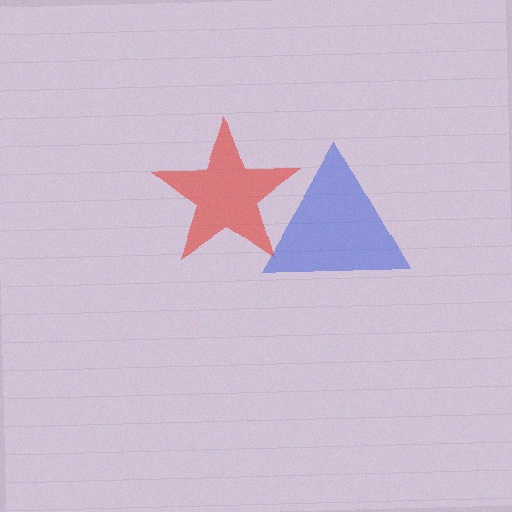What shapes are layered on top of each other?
The layered shapes are: a red star, a blue triangle.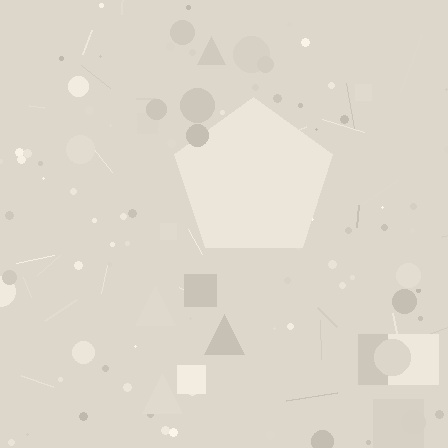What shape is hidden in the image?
A pentagon is hidden in the image.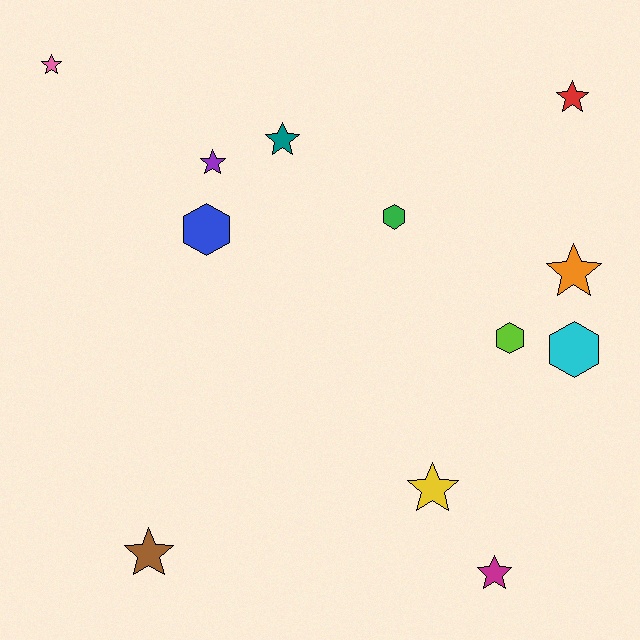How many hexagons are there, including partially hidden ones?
There are 4 hexagons.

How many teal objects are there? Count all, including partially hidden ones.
There is 1 teal object.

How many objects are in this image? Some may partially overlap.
There are 12 objects.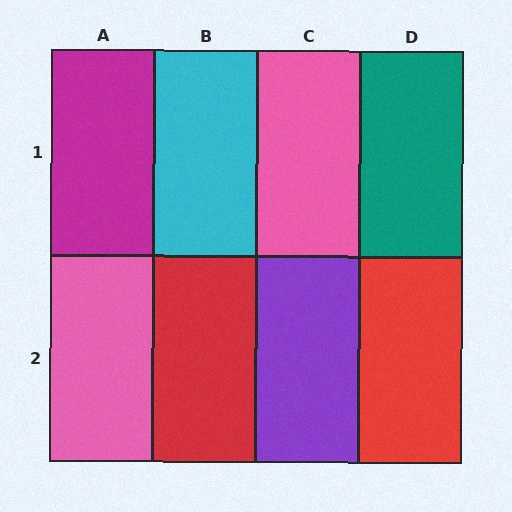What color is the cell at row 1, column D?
Teal.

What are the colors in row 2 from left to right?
Pink, red, purple, red.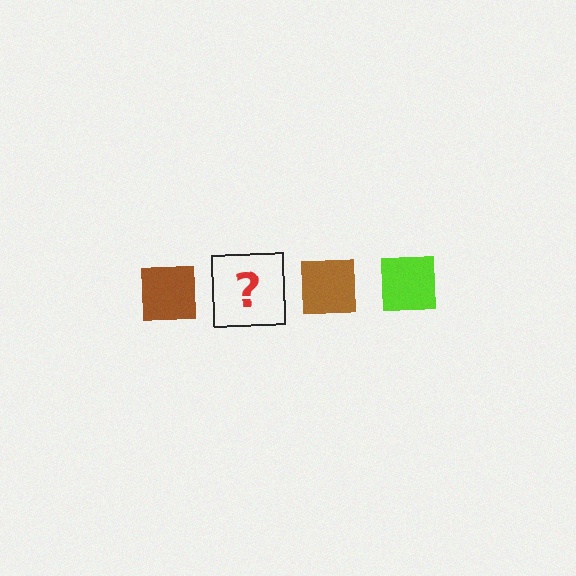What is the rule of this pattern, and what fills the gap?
The rule is that the pattern cycles through brown, lime squares. The gap should be filled with a lime square.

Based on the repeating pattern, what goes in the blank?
The blank should be a lime square.